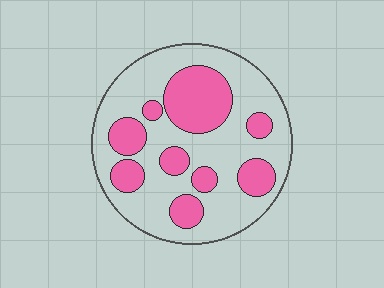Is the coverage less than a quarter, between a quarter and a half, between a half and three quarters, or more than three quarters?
Between a quarter and a half.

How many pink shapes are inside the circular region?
9.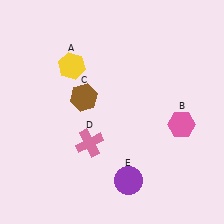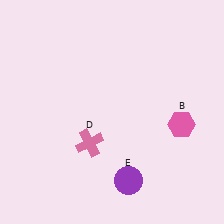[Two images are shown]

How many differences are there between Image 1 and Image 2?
There are 2 differences between the two images.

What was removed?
The brown hexagon (C), the yellow hexagon (A) were removed in Image 2.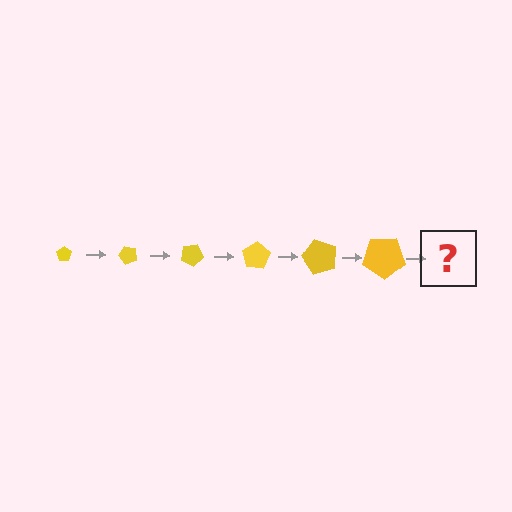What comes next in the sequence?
The next element should be a pentagon, larger than the previous one and rotated 300 degrees from the start.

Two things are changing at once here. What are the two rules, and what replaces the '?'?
The two rules are that the pentagon grows larger each step and it rotates 50 degrees each step. The '?' should be a pentagon, larger than the previous one and rotated 300 degrees from the start.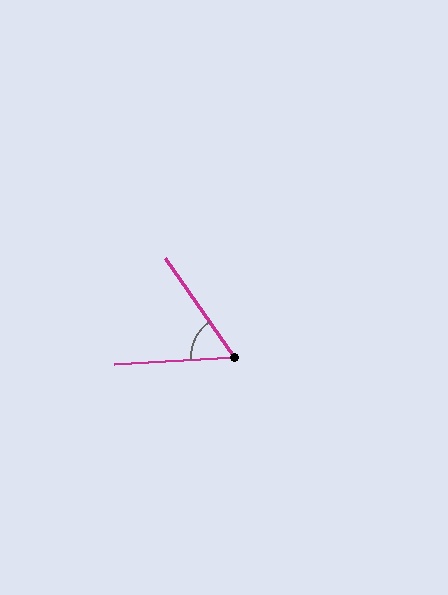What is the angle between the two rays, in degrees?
Approximately 59 degrees.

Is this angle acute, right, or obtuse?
It is acute.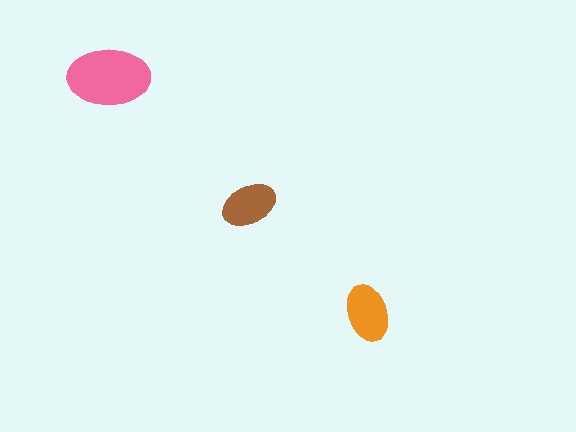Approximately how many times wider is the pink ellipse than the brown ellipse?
About 1.5 times wider.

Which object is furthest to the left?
The pink ellipse is leftmost.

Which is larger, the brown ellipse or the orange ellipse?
The orange one.